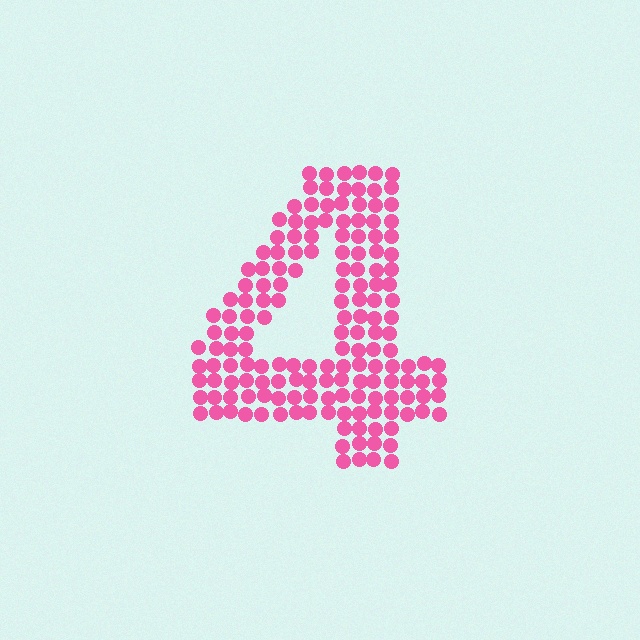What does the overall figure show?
The overall figure shows the digit 4.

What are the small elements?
The small elements are circles.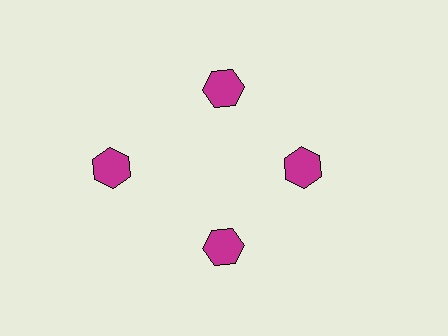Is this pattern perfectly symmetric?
No. The 4 magenta hexagons are arranged in a ring, but one element near the 9 o'clock position is pushed outward from the center, breaking the 4-fold rotational symmetry.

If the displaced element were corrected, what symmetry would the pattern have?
It would have 4-fold rotational symmetry — the pattern would map onto itself every 90 degrees.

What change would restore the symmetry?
The symmetry would be restored by moving it inward, back onto the ring so that all 4 hexagons sit at equal angles and equal distance from the center.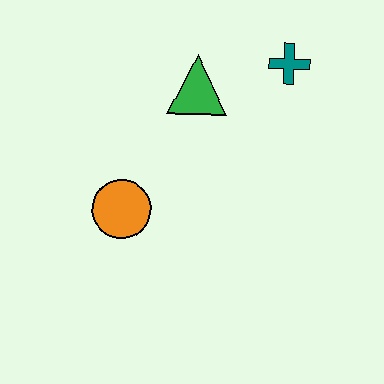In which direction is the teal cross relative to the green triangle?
The teal cross is to the right of the green triangle.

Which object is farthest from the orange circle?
The teal cross is farthest from the orange circle.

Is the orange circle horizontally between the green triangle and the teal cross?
No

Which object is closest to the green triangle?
The teal cross is closest to the green triangle.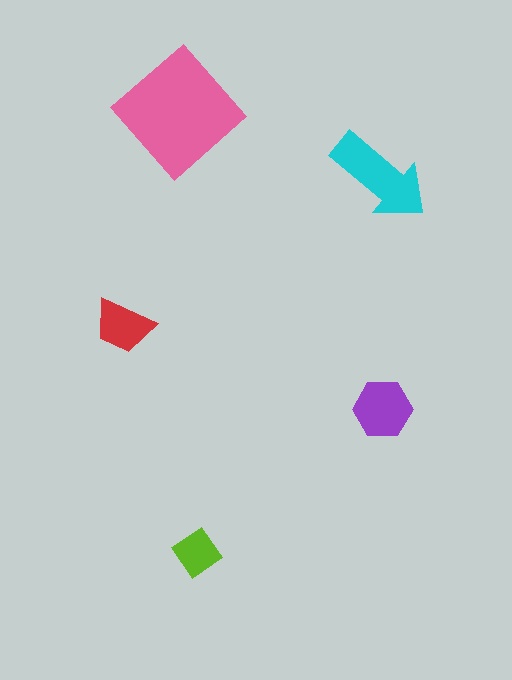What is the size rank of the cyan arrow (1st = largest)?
2nd.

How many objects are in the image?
There are 5 objects in the image.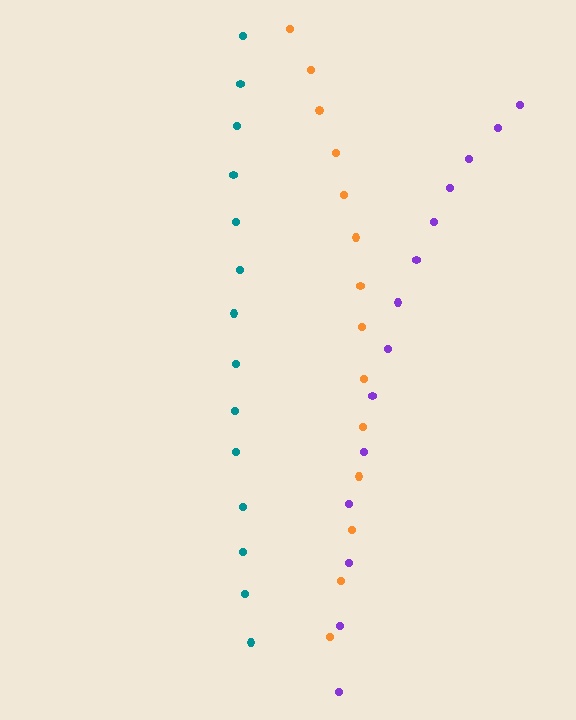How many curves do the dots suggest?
There are 3 distinct paths.